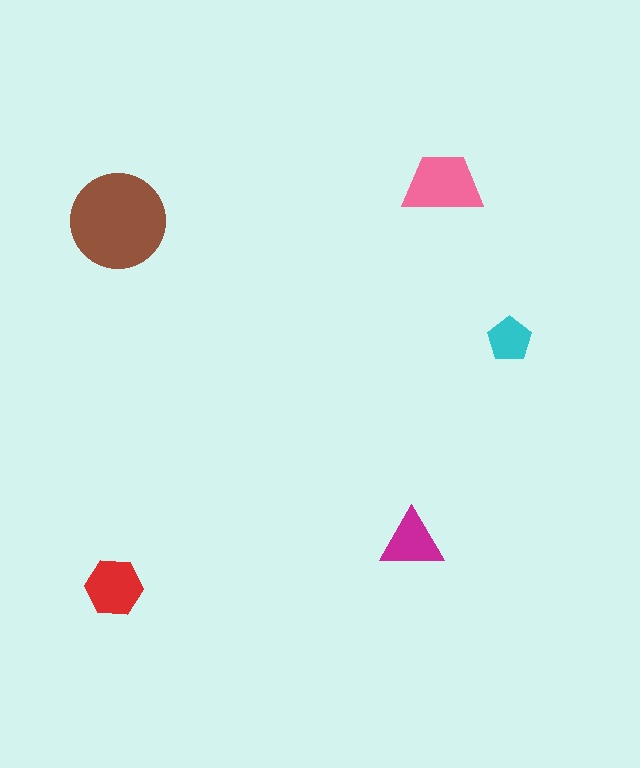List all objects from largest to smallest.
The brown circle, the pink trapezoid, the red hexagon, the magenta triangle, the cyan pentagon.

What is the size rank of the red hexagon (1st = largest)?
3rd.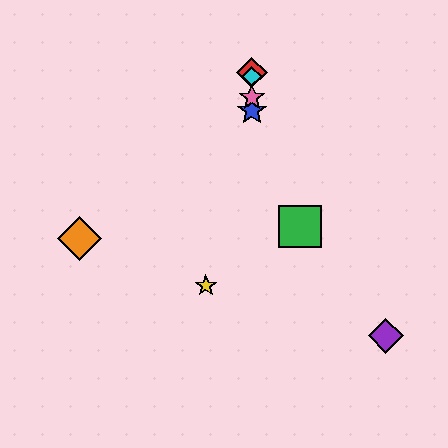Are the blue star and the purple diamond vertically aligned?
No, the blue star is at x≈252 and the purple diamond is at x≈386.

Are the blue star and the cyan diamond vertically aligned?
Yes, both are at x≈252.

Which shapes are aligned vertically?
The red diamond, the blue star, the cyan diamond, the pink star are aligned vertically.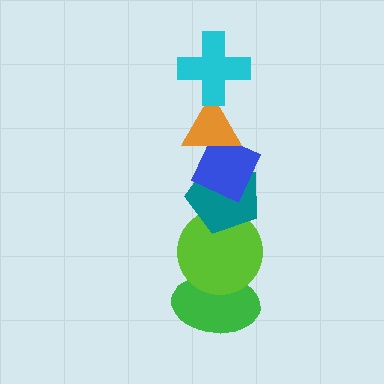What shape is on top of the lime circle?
The teal pentagon is on top of the lime circle.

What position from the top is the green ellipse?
The green ellipse is 6th from the top.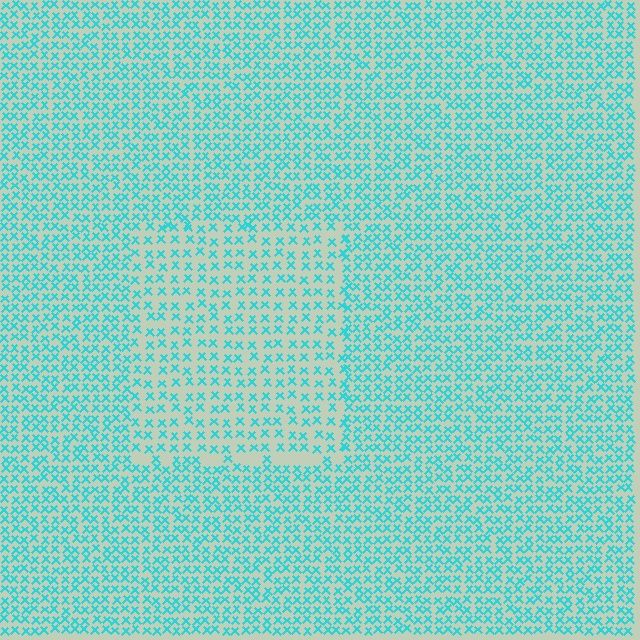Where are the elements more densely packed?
The elements are more densely packed outside the rectangle boundary.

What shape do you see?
I see a rectangle.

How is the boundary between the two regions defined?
The boundary is defined by a change in element density (approximately 1.7x ratio). All elements are the same color, size, and shape.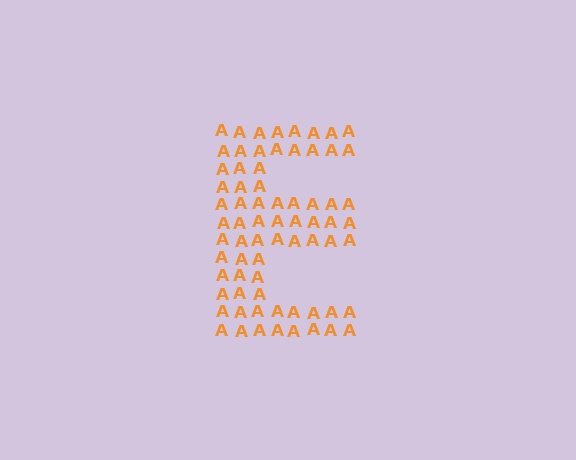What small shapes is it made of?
It is made of small letter A's.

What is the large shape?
The large shape is the letter E.